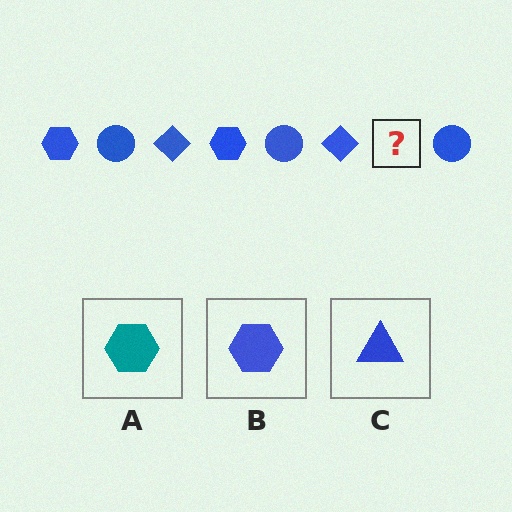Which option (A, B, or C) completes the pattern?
B.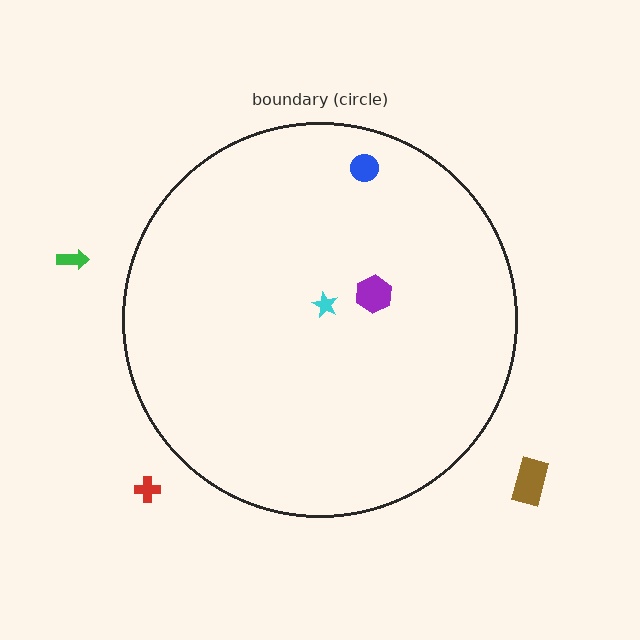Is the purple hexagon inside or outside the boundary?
Inside.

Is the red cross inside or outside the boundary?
Outside.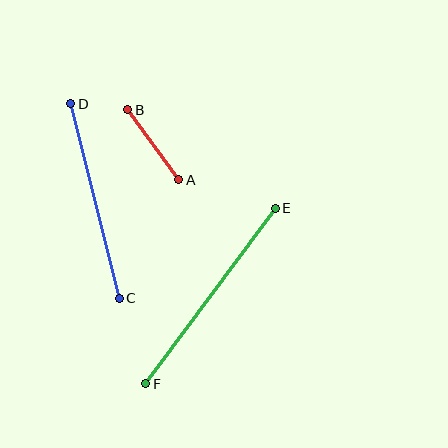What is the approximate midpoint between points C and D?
The midpoint is at approximately (95, 201) pixels.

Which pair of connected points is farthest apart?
Points E and F are farthest apart.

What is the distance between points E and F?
The distance is approximately 218 pixels.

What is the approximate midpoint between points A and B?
The midpoint is at approximately (153, 145) pixels.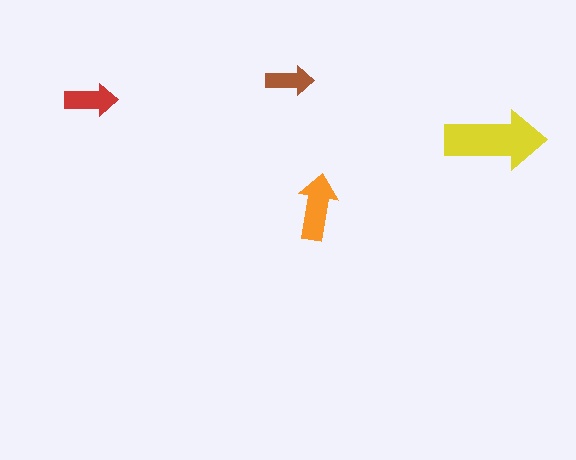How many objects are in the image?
There are 4 objects in the image.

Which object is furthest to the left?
The red arrow is leftmost.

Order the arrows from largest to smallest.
the yellow one, the orange one, the red one, the brown one.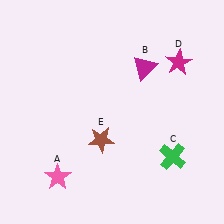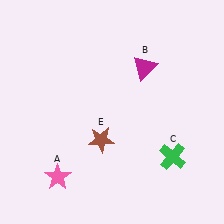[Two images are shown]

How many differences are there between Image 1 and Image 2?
There is 1 difference between the two images.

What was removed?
The magenta star (D) was removed in Image 2.